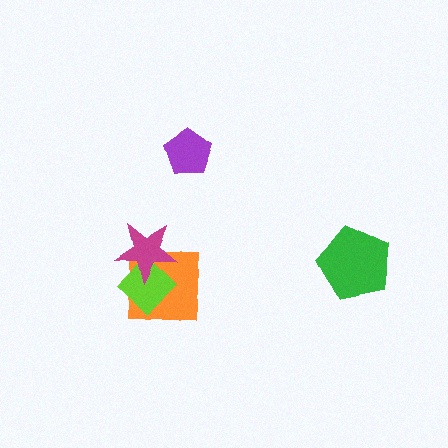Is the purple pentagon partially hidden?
No, no other shape covers it.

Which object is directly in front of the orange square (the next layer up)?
The lime diamond is directly in front of the orange square.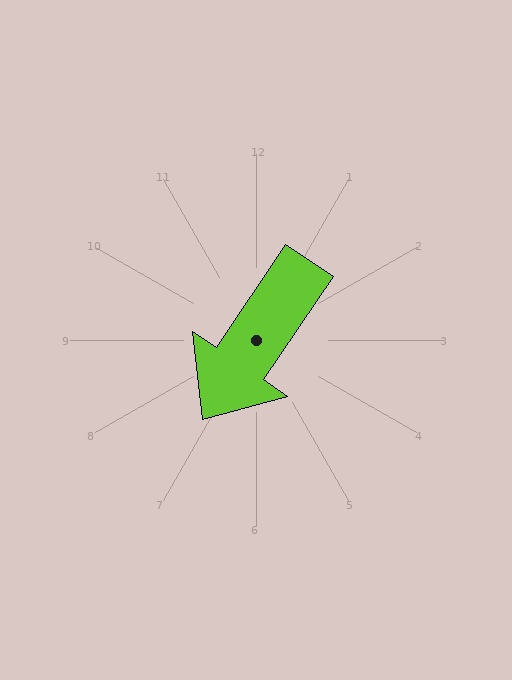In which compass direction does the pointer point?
Southwest.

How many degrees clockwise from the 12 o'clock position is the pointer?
Approximately 214 degrees.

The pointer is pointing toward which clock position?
Roughly 7 o'clock.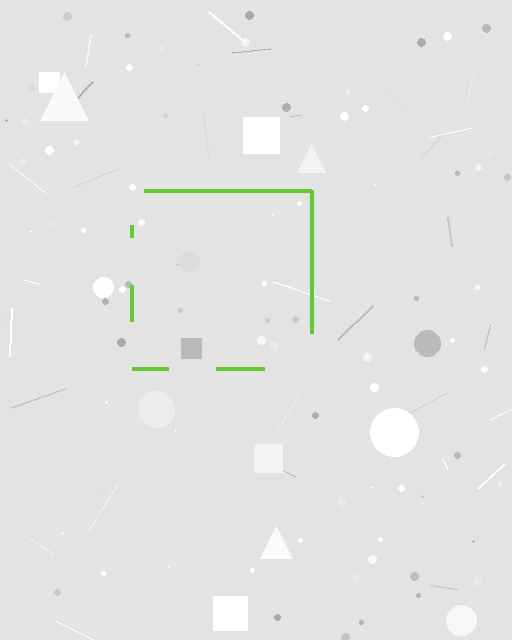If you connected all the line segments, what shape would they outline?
They would outline a square.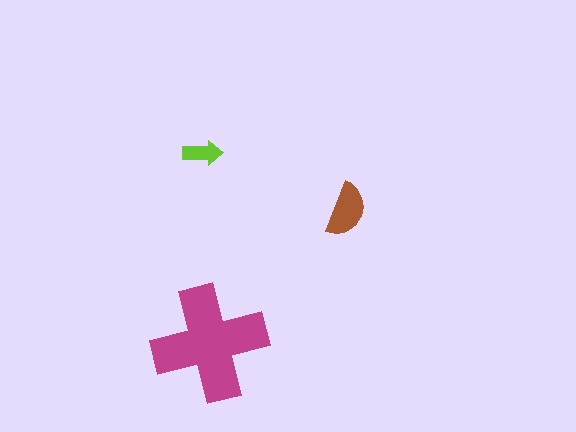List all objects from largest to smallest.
The magenta cross, the brown semicircle, the lime arrow.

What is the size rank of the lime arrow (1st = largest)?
3rd.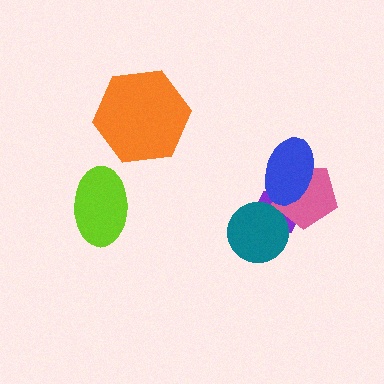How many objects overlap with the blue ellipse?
2 objects overlap with the blue ellipse.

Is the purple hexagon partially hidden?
Yes, it is partially covered by another shape.